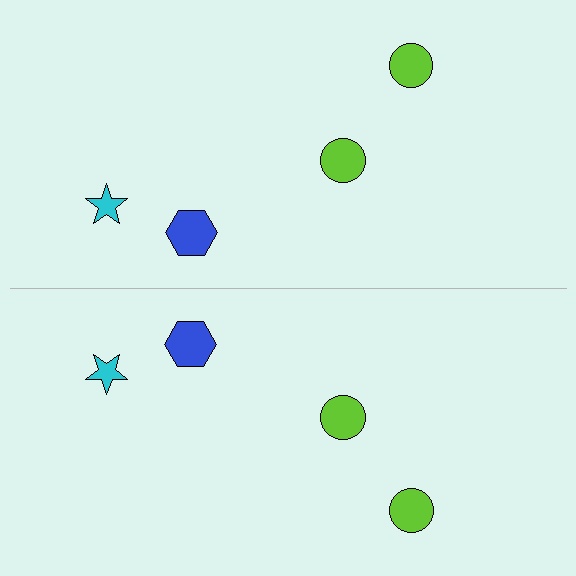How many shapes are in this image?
There are 8 shapes in this image.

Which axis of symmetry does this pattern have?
The pattern has a horizontal axis of symmetry running through the center of the image.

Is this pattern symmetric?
Yes, this pattern has bilateral (reflection) symmetry.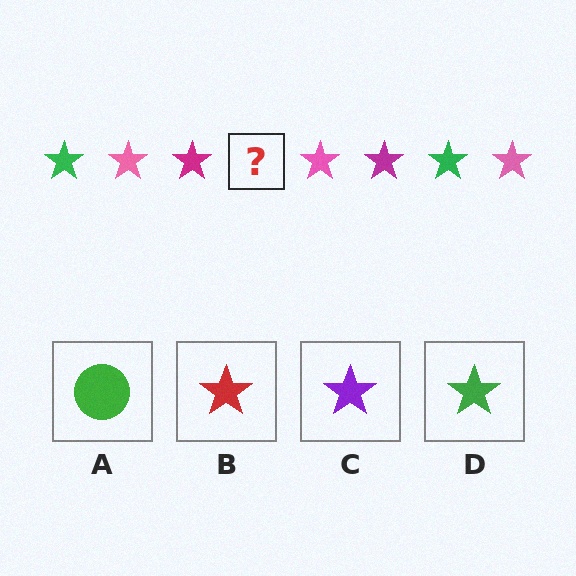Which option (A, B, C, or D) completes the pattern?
D.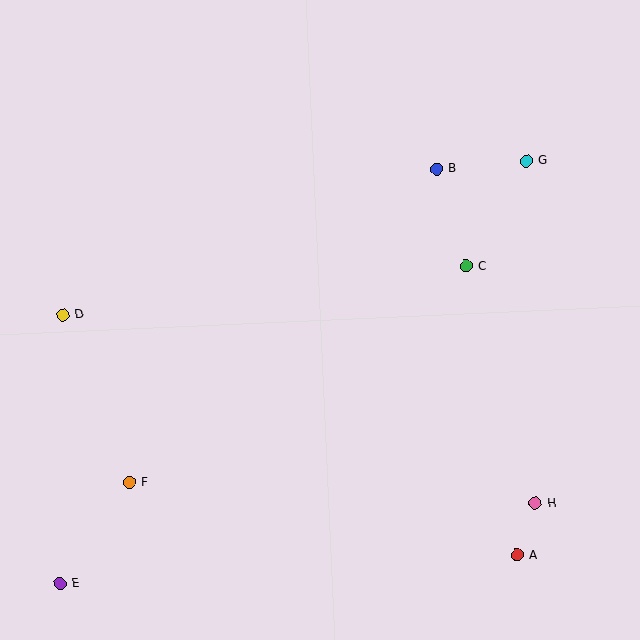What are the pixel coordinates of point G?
Point G is at (526, 161).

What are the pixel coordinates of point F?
Point F is at (129, 483).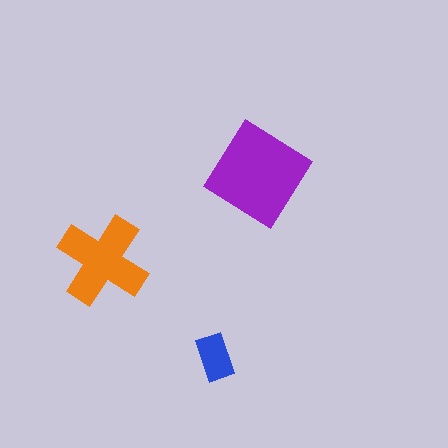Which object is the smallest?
The blue rectangle.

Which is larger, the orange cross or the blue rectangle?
The orange cross.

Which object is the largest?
The purple diamond.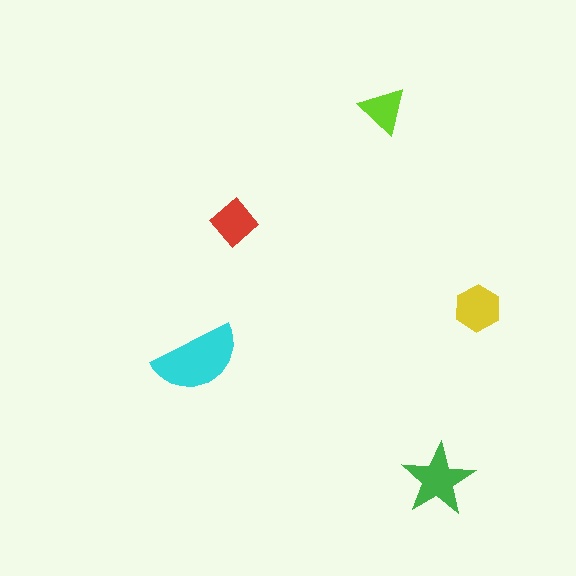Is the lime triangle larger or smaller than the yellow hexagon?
Smaller.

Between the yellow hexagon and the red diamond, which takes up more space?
The yellow hexagon.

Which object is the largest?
The cyan semicircle.